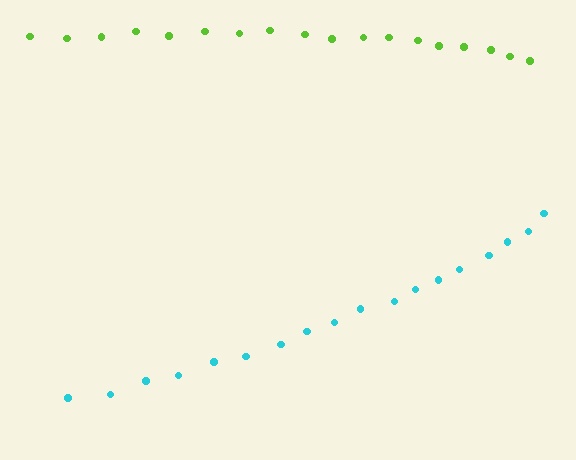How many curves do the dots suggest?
There are 2 distinct paths.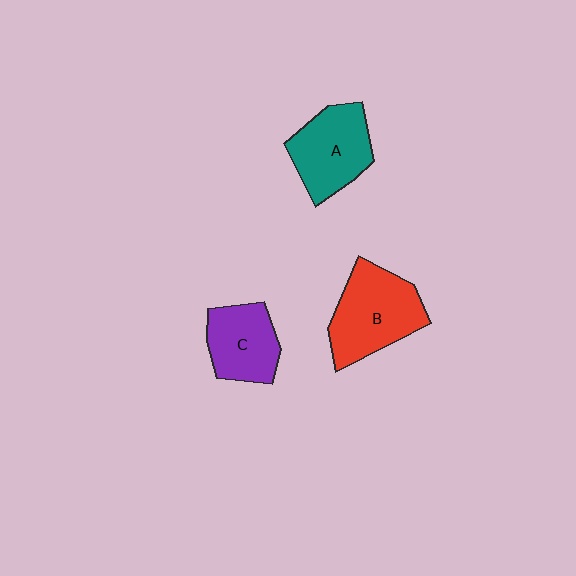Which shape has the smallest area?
Shape C (purple).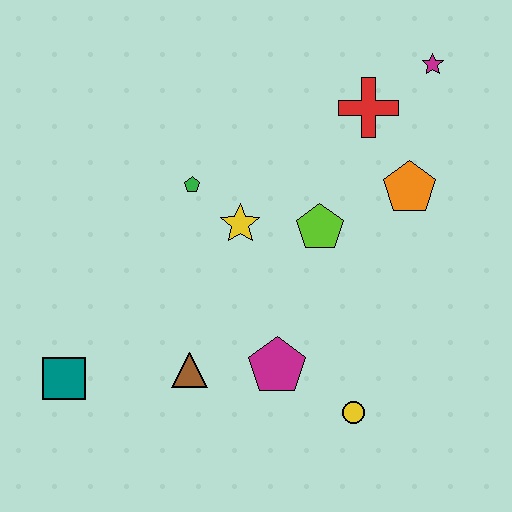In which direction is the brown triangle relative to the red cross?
The brown triangle is below the red cross.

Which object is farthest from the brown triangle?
The magenta star is farthest from the brown triangle.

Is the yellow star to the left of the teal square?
No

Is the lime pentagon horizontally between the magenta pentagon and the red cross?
Yes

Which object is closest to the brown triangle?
The magenta pentagon is closest to the brown triangle.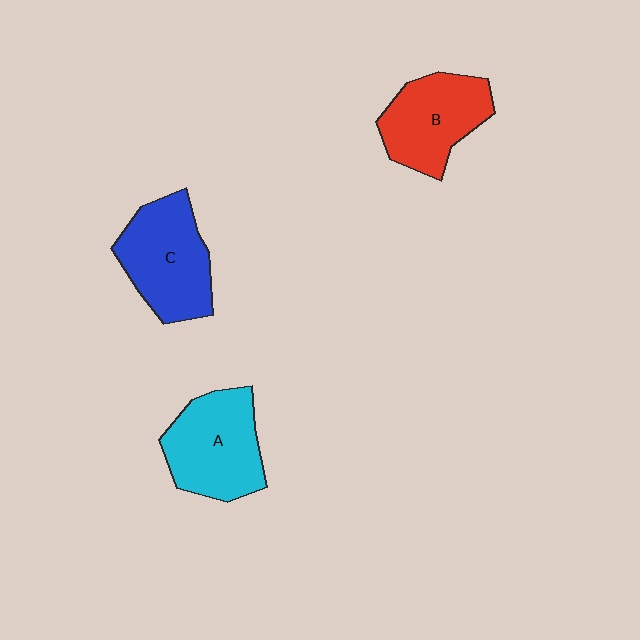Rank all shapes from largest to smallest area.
From largest to smallest: C (blue), A (cyan), B (red).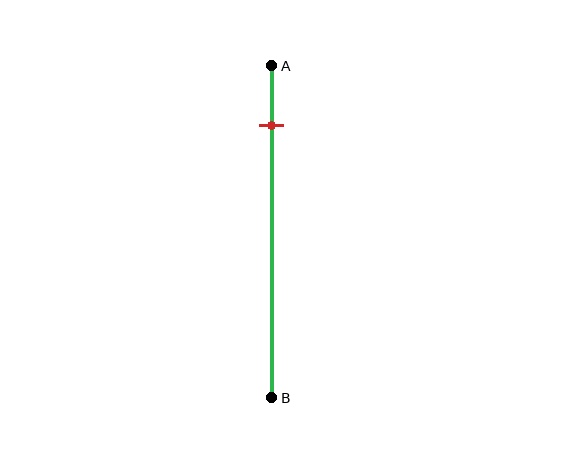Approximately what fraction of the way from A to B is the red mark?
The red mark is approximately 20% of the way from A to B.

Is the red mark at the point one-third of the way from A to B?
No, the mark is at about 20% from A, not at the 33% one-third point.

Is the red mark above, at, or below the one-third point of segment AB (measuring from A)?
The red mark is above the one-third point of segment AB.